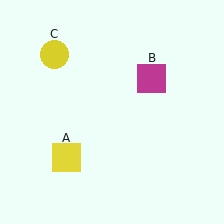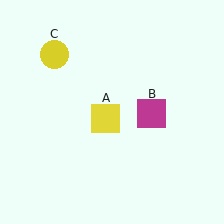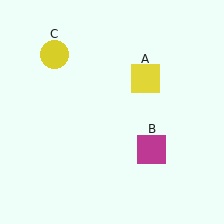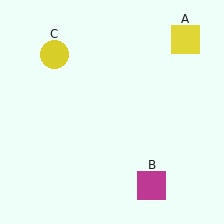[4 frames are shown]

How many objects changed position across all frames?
2 objects changed position: yellow square (object A), magenta square (object B).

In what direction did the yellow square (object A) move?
The yellow square (object A) moved up and to the right.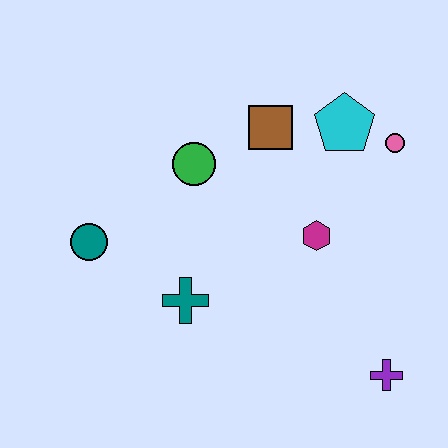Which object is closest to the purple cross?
The magenta hexagon is closest to the purple cross.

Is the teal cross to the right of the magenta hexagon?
No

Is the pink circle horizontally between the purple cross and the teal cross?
No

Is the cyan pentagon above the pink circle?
Yes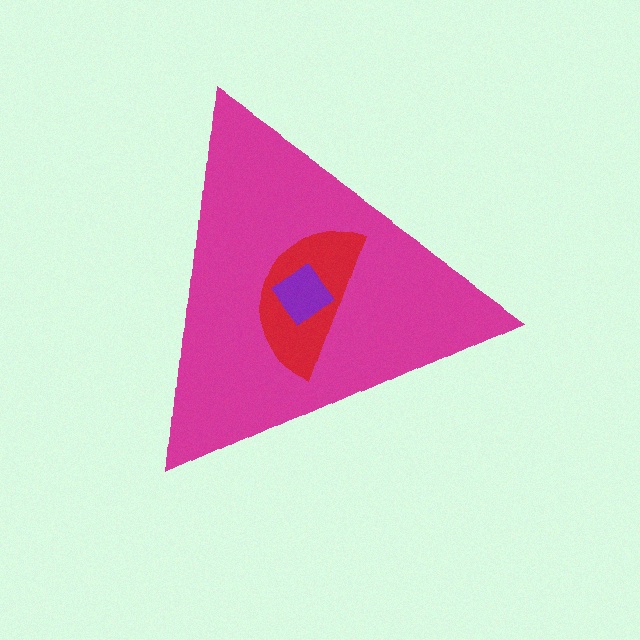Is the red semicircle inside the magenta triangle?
Yes.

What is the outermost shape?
The magenta triangle.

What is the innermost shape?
The purple diamond.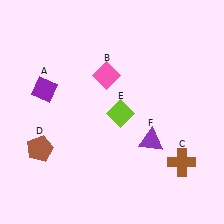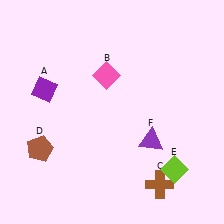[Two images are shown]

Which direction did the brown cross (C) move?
The brown cross (C) moved down.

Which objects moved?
The objects that moved are: the brown cross (C), the lime diamond (E).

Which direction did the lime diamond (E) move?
The lime diamond (E) moved down.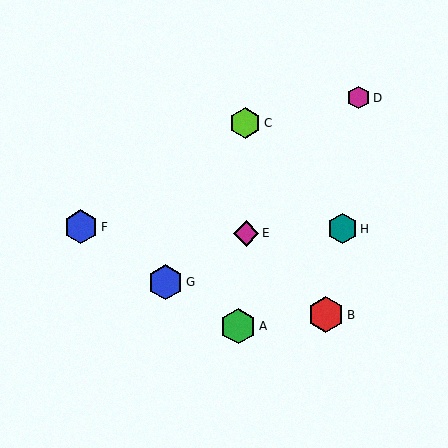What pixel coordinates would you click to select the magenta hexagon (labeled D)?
Click at (358, 97) to select the magenta hexagon D.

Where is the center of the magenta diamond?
The center of the magenta diamond is at (246, 233).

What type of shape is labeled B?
Shape B is a red hexagon.